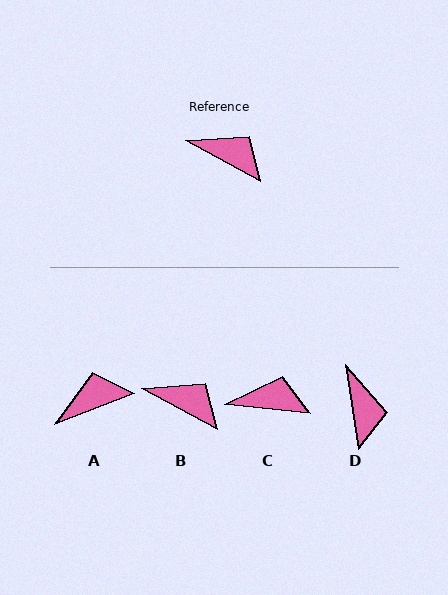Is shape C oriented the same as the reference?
No, it is off by about 22 degrees.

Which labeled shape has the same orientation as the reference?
B.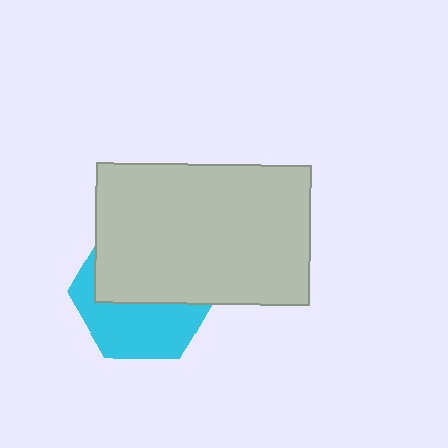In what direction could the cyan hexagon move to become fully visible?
The cyan hexagon could move down. That would shift it out from behind the light gray rectangle entirely.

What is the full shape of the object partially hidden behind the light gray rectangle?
The partially hidden object is a cyan hexagon.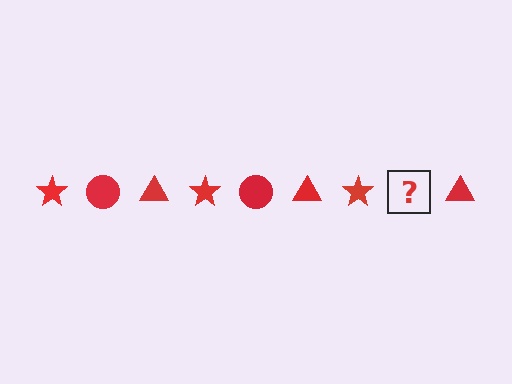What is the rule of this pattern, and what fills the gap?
The rule is that the pattern cycles through star, circle, triangle shapes in red. The gap should be filled with a red circle.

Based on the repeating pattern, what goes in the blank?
The blank should be a red circle.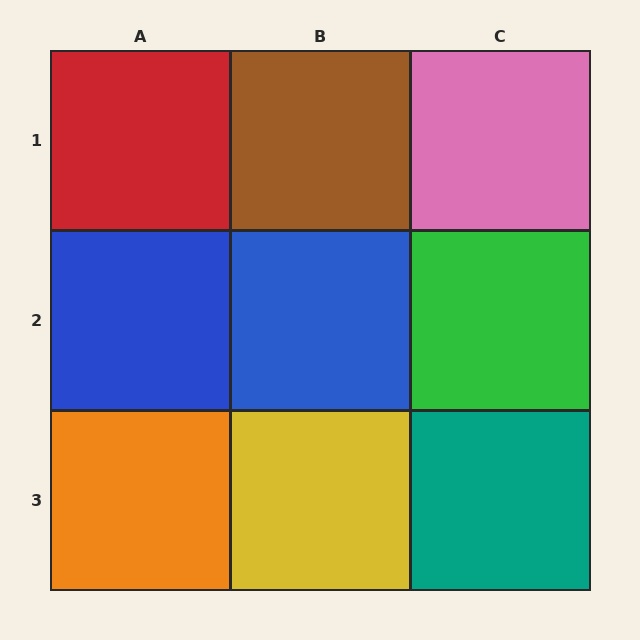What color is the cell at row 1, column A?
Red.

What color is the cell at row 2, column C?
Green.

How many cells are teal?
1 cell is teal.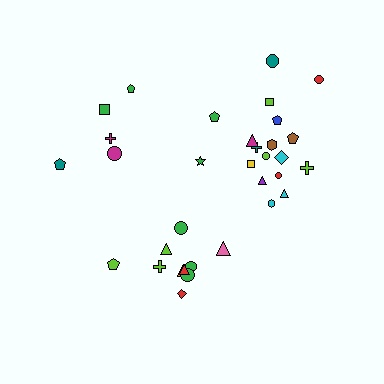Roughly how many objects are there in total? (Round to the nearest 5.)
Roughly 35 objects in total.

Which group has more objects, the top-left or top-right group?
The top-right group.